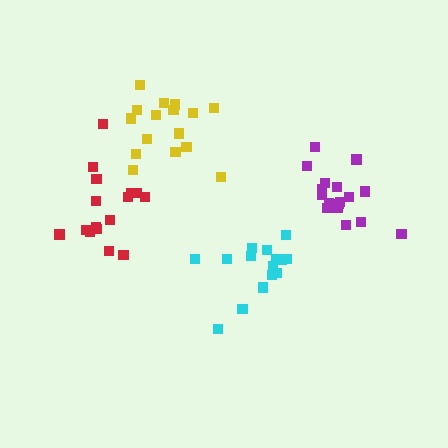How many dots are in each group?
Group 1: 17 dots, Group 2: 15 dots, Group 3: 17 dots, Group 4: 16 dots (65 total).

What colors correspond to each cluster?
The clusters are colored: red, cyan, purple, yellow.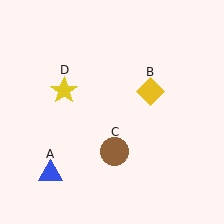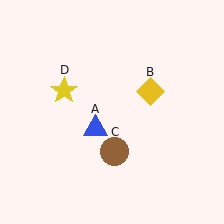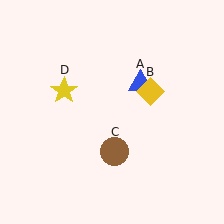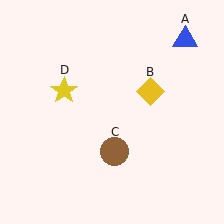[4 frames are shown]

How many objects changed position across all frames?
1 object changed position: blue triangle (object A).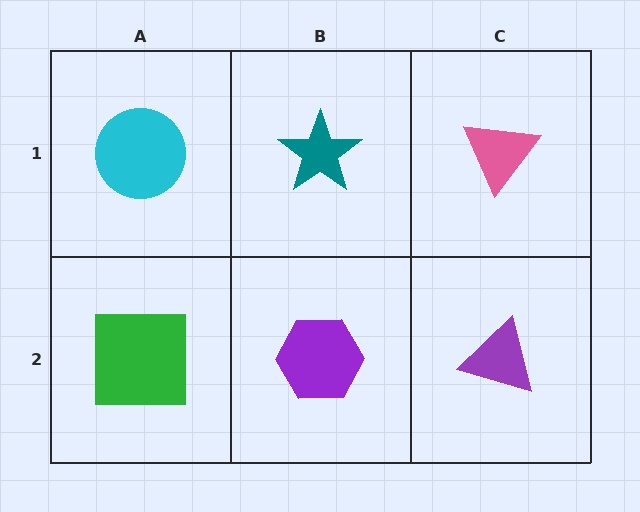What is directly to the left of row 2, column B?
A green square.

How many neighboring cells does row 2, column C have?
2.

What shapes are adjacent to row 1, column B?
A purple hexagon (row 2, column B), a cyan circle (row 1, column A), a pink triangle (row 1, column C).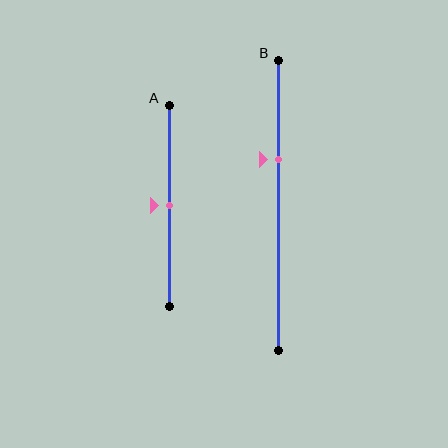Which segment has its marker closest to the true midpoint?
Segment A has its marker closest to the true midpoint.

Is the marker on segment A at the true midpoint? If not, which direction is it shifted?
Yes, the marker on segment A is at the true midpoint.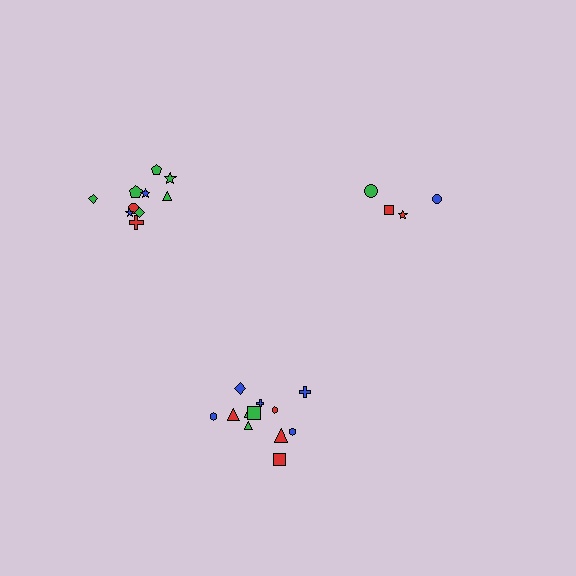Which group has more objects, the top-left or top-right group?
The top-left group.